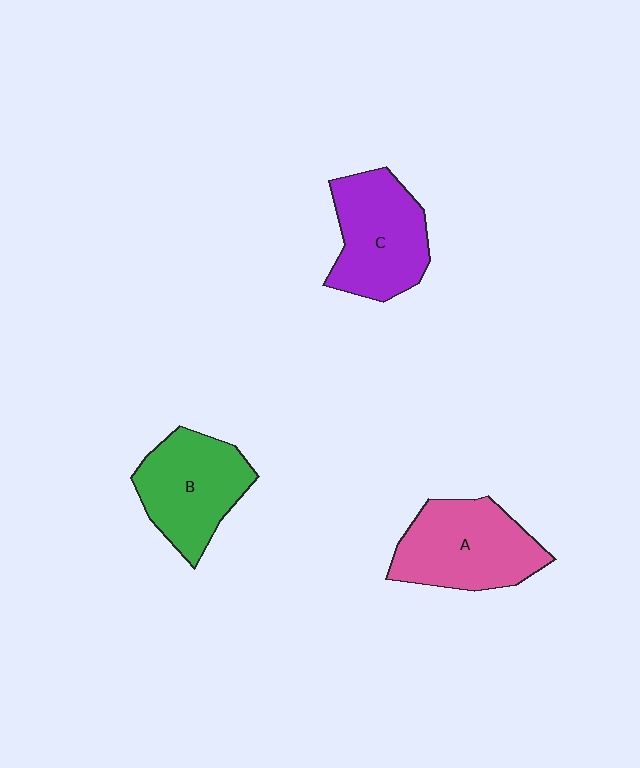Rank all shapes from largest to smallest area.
From largest to smallest: A (pink), C (purple), B (green).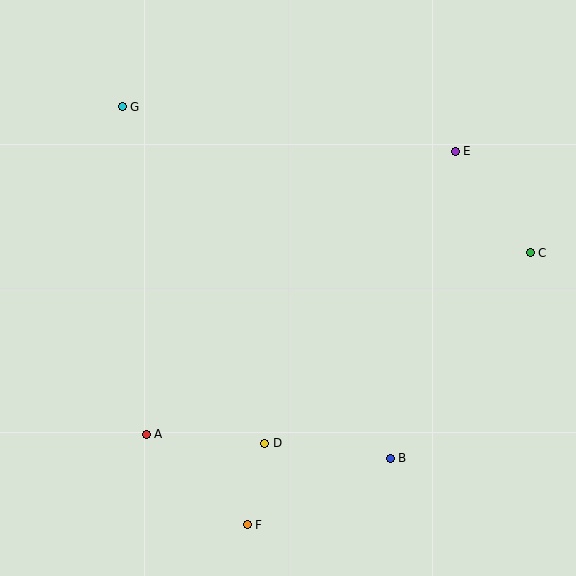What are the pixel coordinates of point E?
Point E is at (455, 151).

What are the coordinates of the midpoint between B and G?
The midpoint between B and G is at (256, 283).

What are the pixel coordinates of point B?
Point B is at (390, 458).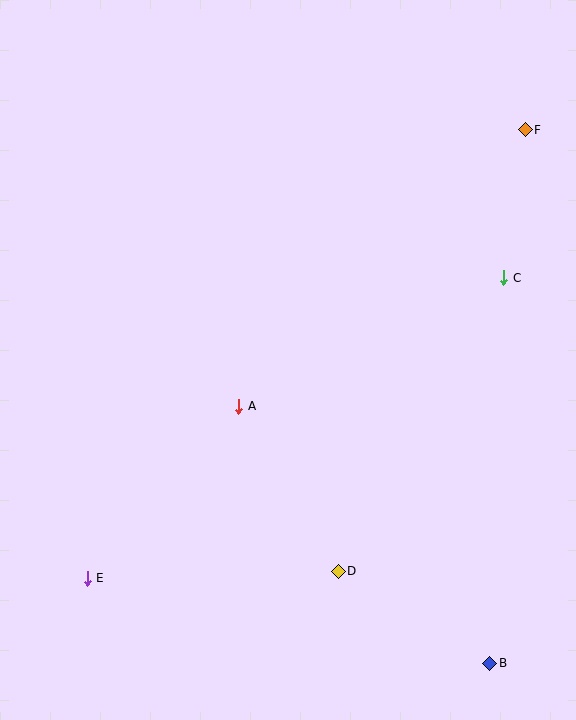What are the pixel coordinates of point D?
Point D is at (338, 571).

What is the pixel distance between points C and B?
The distance between C and B is 386 pixels.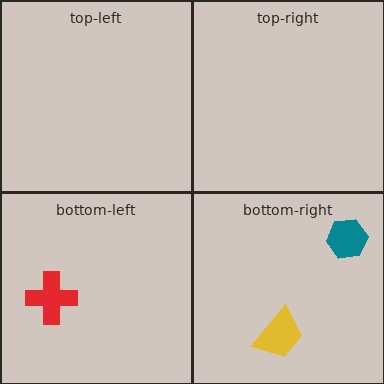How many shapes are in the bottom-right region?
2.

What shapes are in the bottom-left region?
The red cross.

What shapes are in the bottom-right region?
The yellow trapezoid, the teal hexagon.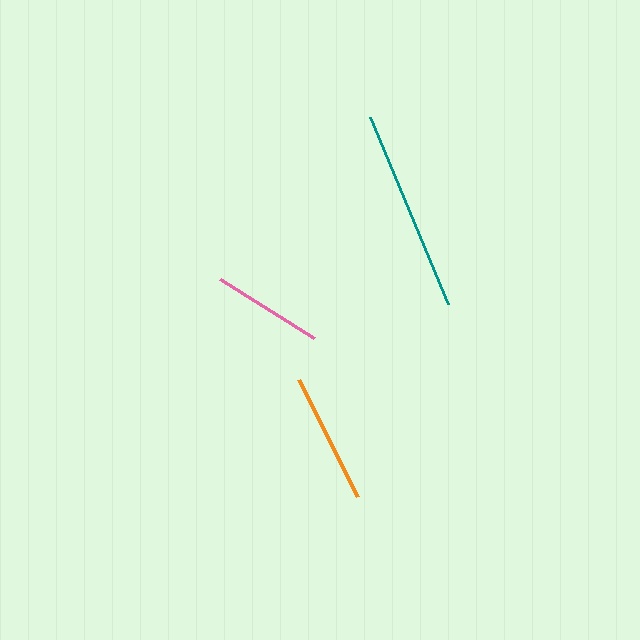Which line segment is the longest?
The teal line is the longest at approximately 202 pixels.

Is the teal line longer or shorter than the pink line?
The teal line is longer than the pink line.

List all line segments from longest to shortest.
From longest to shortest: teal, orange, pink.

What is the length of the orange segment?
The orange segment is approximately 131 pixels long.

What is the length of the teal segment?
The teal segment is approximately 202 pixels long.